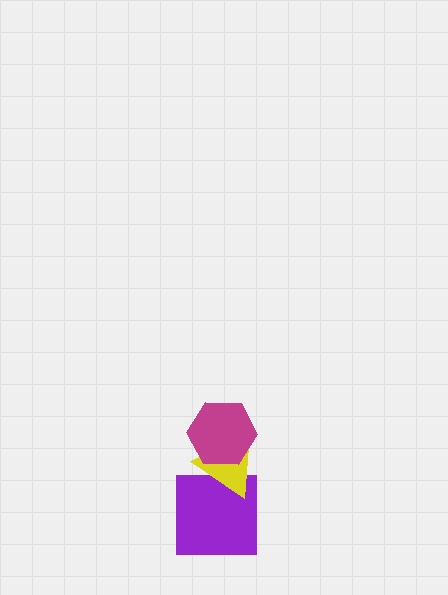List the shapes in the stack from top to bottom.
From top to bottom: the magenta hexagon, the yellow triangle, the purple square.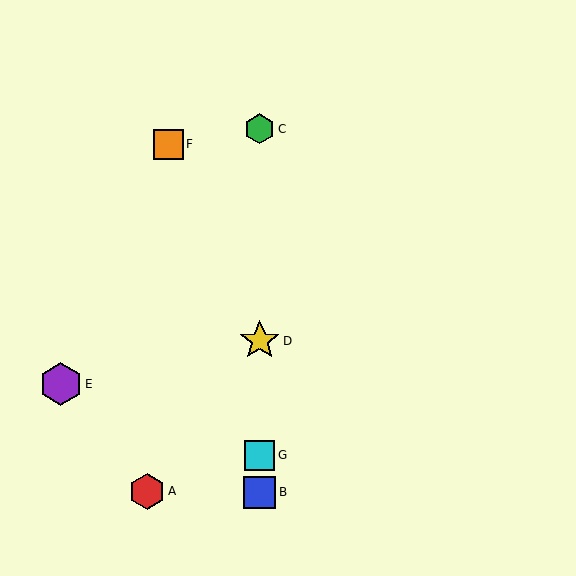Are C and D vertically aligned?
Yes, both are at x≈260.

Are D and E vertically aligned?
No, D is at x≈260 and E is at x≈61.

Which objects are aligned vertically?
Objects B, C, D, G are aligned vertically.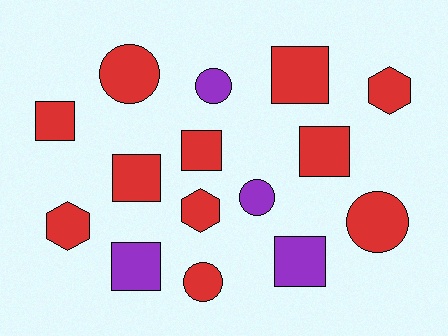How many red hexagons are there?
There are 3 red hexagons.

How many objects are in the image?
There are 15 objects.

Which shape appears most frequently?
Square, with 7 objects.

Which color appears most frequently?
Red, with 11 objects.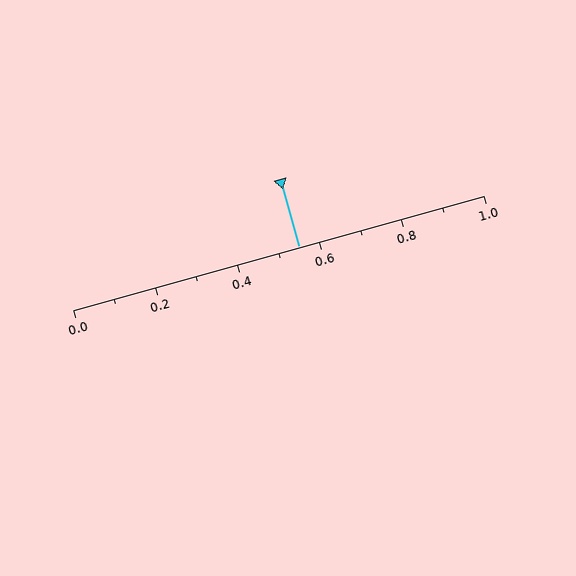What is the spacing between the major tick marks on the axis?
The major ticks are spaced 0.2 apart.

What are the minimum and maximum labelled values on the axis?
The axis runs from 0.0 to 1.0.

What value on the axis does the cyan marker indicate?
The marker indicates approximately 0.55.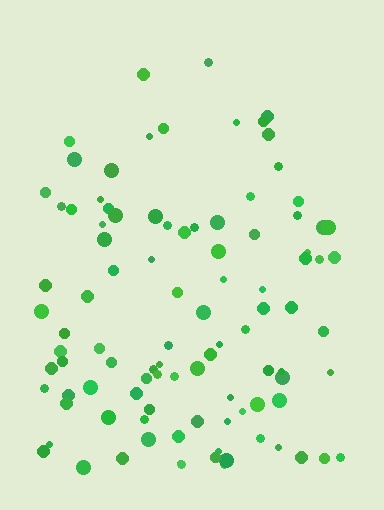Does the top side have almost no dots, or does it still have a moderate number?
Still a moderate number, just noticeably fewer than the bottom.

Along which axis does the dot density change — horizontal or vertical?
Vertical.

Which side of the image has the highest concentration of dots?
The bottom.